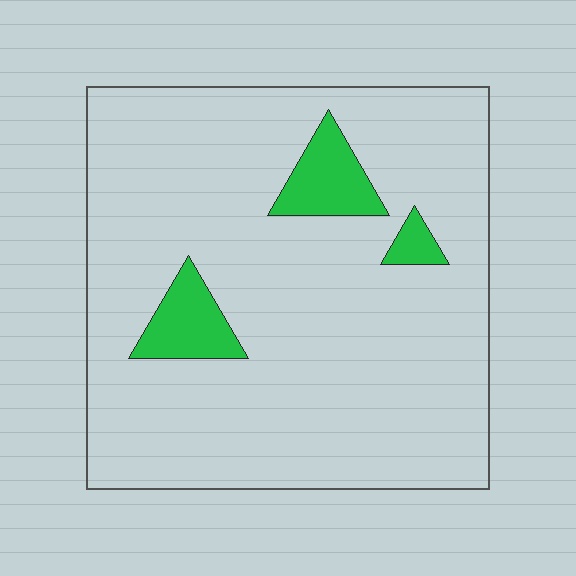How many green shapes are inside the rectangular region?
3.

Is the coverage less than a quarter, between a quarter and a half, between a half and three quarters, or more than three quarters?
Less than a quarter.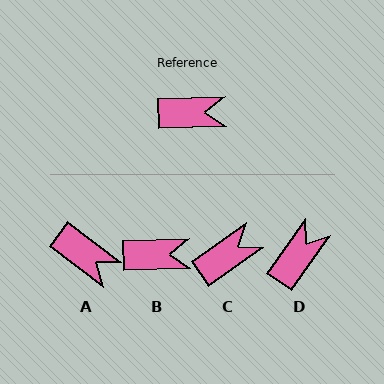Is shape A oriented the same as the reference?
No, it is off by about 39 degrees.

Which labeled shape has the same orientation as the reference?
B.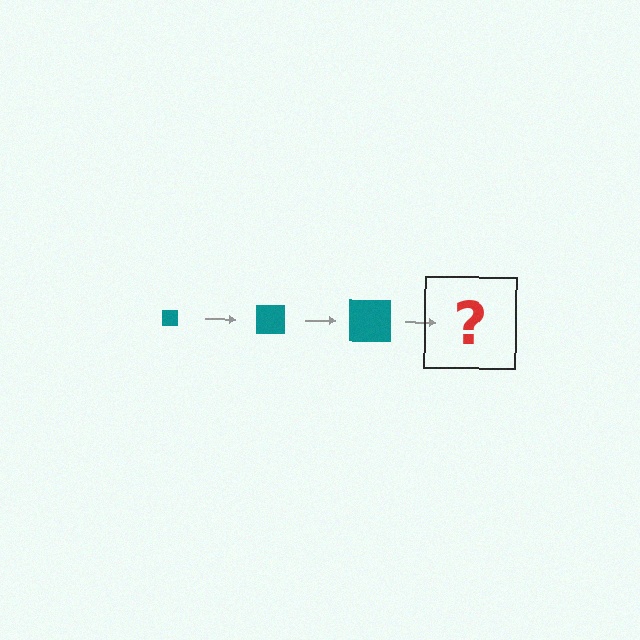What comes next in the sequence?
The next element should be a teal square, larger than the previous one.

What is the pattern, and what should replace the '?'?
The pattern is that the square gets progressively larger each step. The '?' should be a teal square, larger than the previous one.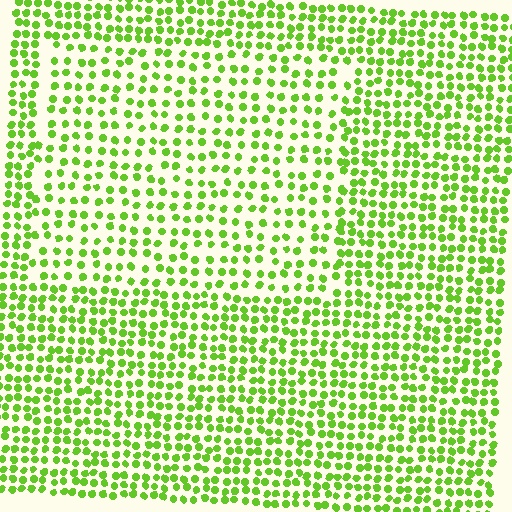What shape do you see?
I see a rectangle.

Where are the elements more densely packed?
The elements are more densely packed outside the rectangle boundary.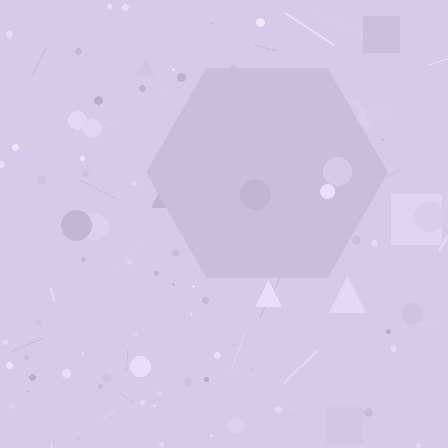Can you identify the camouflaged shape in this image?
The camouflaged shape is a hexagon.